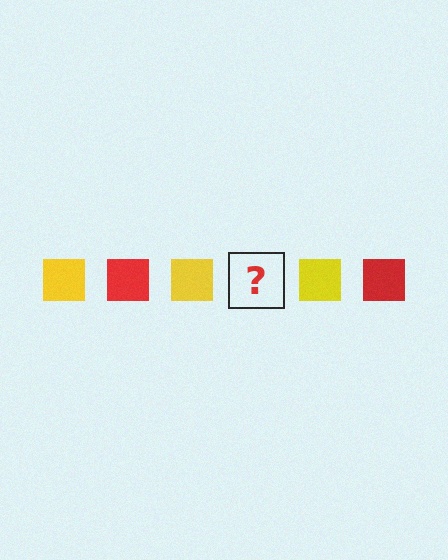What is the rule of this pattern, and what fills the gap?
The rule is that the pattern cycles through yellow, red squares. The gap should be filled with a red square.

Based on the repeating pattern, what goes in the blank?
The blank should be a red square.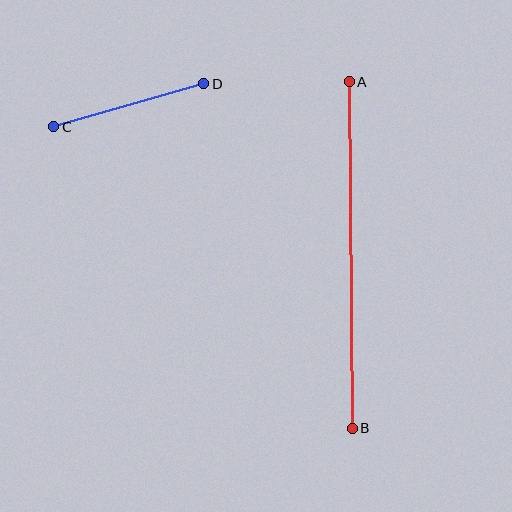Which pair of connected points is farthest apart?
Points A and B are farthest apart.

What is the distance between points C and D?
The distance is approximately 156 pixels.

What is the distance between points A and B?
The distance is approximately 347 pixels.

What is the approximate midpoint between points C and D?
The midpoint is at approximately (129, 105) pixels.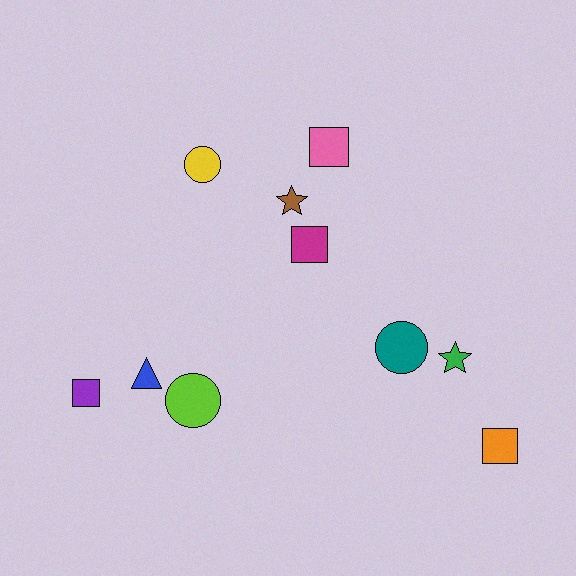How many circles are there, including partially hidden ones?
There are 3 circles.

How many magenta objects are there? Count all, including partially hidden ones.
There is 1 magenta object.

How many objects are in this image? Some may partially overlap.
There are 10 objects.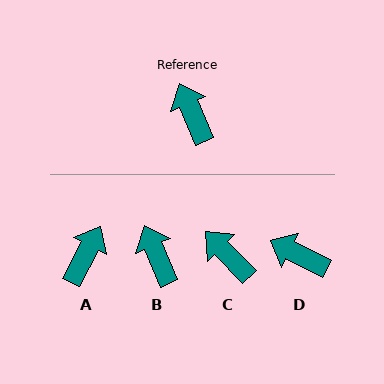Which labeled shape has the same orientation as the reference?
B.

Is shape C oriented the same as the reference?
No, it is off by about 21 degrees.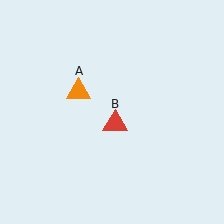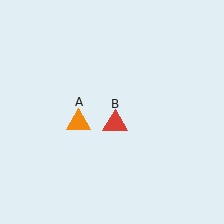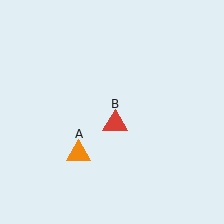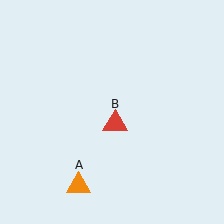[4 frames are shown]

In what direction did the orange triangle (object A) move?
The orange triangle (object A) moved down.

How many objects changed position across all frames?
1 object changed position: orange triangle (object A).